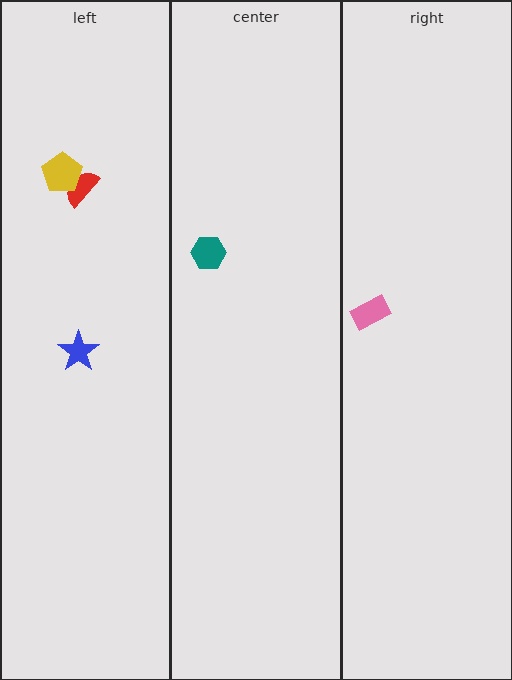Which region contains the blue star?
The left region.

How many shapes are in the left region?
3.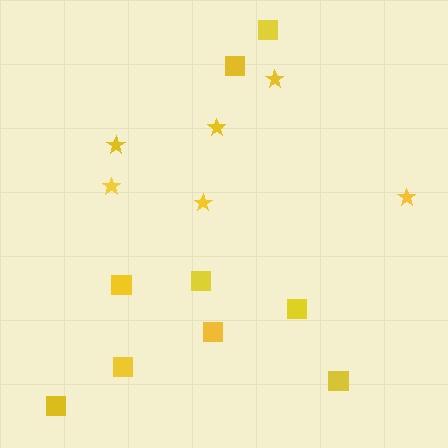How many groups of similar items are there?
There are 2 groups: one group of squares (9) and one group of stars (6).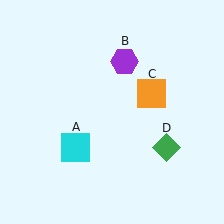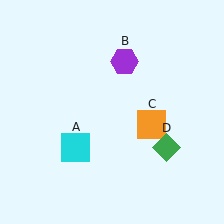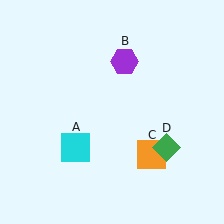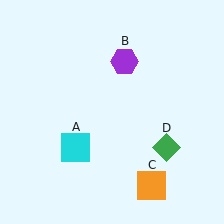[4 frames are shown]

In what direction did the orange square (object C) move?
The orange square (object C) moved down.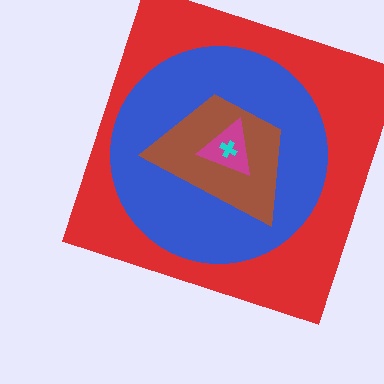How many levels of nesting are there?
5.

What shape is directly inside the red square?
The blue circle.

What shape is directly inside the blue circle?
The brown trapezoid.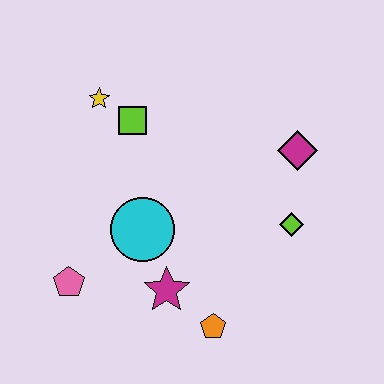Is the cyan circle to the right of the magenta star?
No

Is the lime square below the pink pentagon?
No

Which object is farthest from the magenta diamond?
The pink pentagon is farthest from the magenta diamond.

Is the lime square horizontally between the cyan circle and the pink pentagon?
Yes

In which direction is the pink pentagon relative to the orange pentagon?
The pink pentagon is to the left of the orange pentagon.